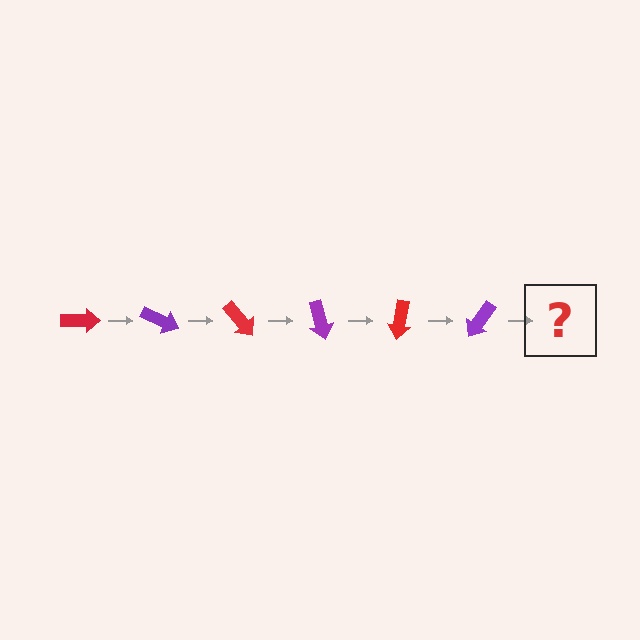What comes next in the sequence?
The next element should be a red arrow, rotated 150 degrees from the start.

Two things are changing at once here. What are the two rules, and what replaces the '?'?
The two rules are that it rotates 25 degrees each step and the color cycles through red and purple. The '?' should be a red arrow, rotated 150 degrees from the start.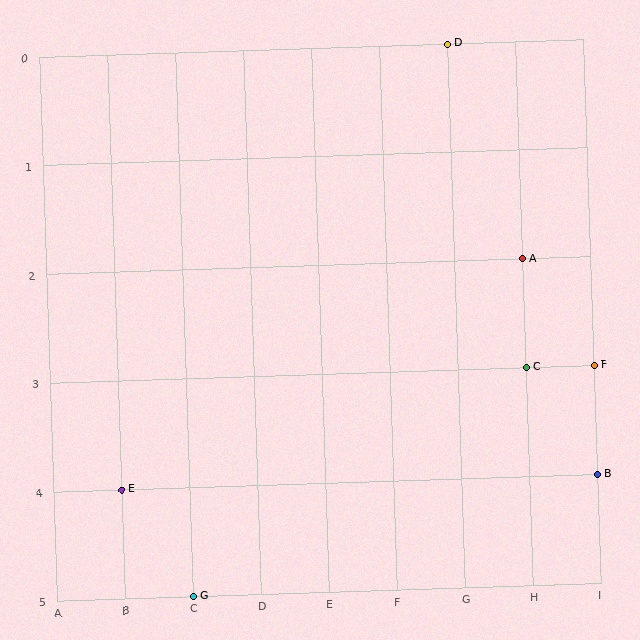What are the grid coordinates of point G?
Point G is at grid coordinates (C, 5).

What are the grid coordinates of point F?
Point F is at grid coordinates (I, 3).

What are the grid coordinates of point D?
Point D is at grid coordinates (G, 0).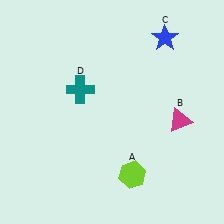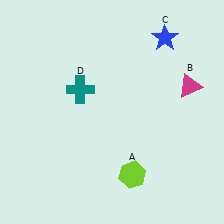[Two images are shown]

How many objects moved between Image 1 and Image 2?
1 object moved between the two images.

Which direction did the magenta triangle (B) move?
The magenta triangle (B) moved up.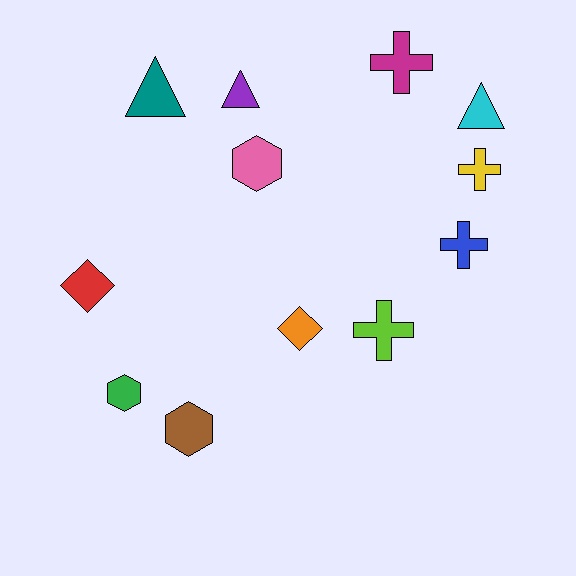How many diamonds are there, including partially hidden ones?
There are 2 diamonds.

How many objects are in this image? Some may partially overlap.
There are 12 objects.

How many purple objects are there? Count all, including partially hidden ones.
There is 1 purple object.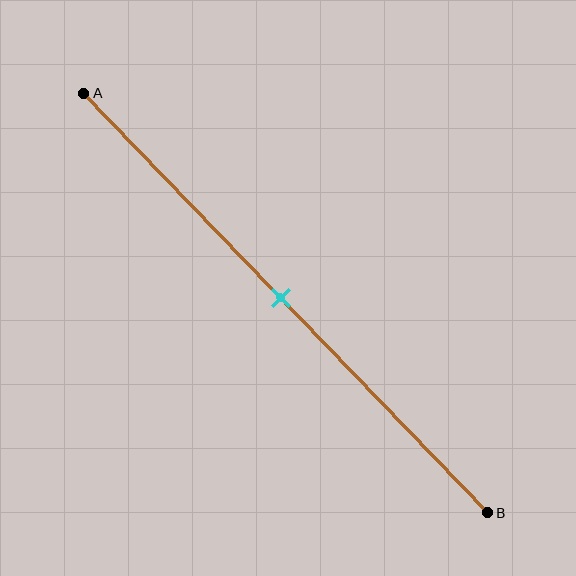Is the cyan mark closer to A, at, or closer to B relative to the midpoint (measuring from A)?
The cyan mark is approximately at the midpoint of segment AB.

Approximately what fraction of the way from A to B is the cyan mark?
The cyan mark is approximately 50% of the way from A to B.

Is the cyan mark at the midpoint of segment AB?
Yes, the mark is approximately at the midpoint.